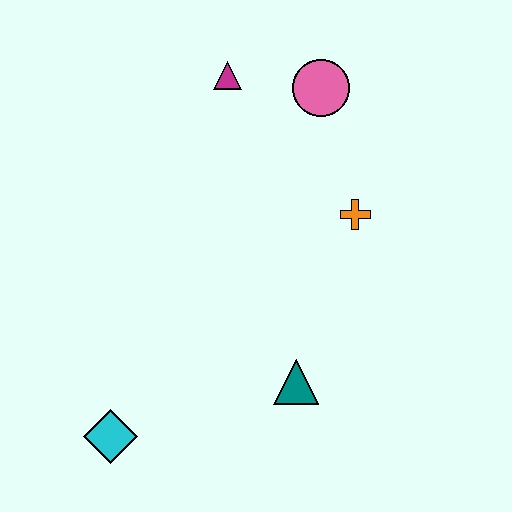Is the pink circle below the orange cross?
No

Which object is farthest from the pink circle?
The cyan diamond is farthest from the pink circle.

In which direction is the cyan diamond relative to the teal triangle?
The cyan diamond is to the left of the teal triangle.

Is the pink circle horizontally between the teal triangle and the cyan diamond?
No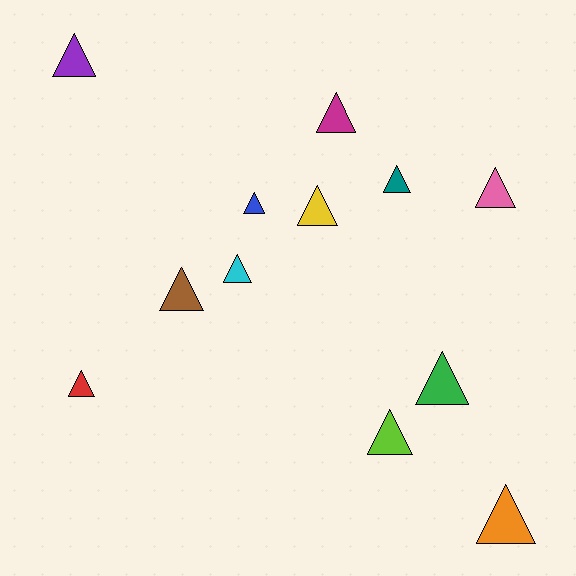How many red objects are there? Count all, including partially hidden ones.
There is 1 red object.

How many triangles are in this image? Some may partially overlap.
There are 12 triangles.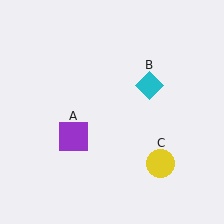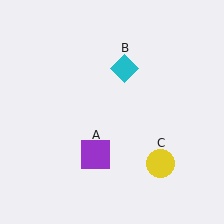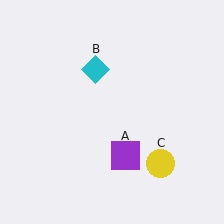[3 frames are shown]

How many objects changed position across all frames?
2 objects changed position: purple square (object A), cyan diamond (object B).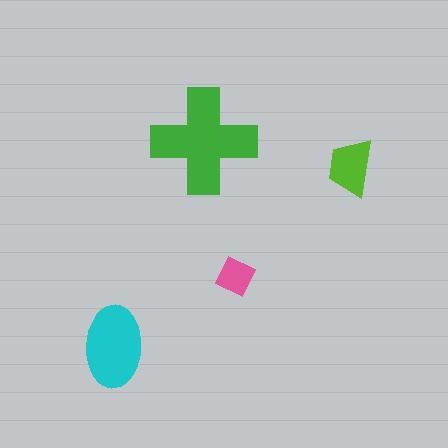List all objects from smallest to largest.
The pink diamond, the lime trapezoid, the cyan ellipse, the green cross.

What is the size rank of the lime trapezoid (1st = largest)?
3rd.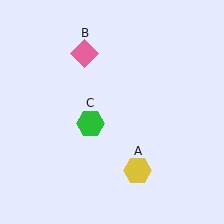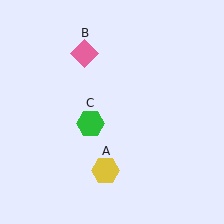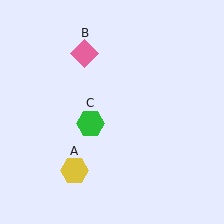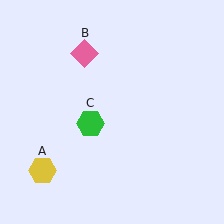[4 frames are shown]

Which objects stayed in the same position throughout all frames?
Pink diamond (object B) and green hexagon (object C) remained stationary.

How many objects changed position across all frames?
1 object changed position: yellow hexagon (object A).